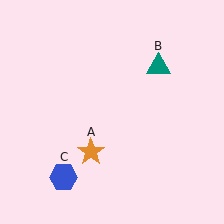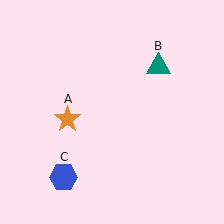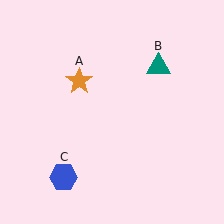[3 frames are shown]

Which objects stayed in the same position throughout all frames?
Teal triangle (object B) and blue hexagon (object C) remained stationary.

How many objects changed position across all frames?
1 object changed position: orange star (object A).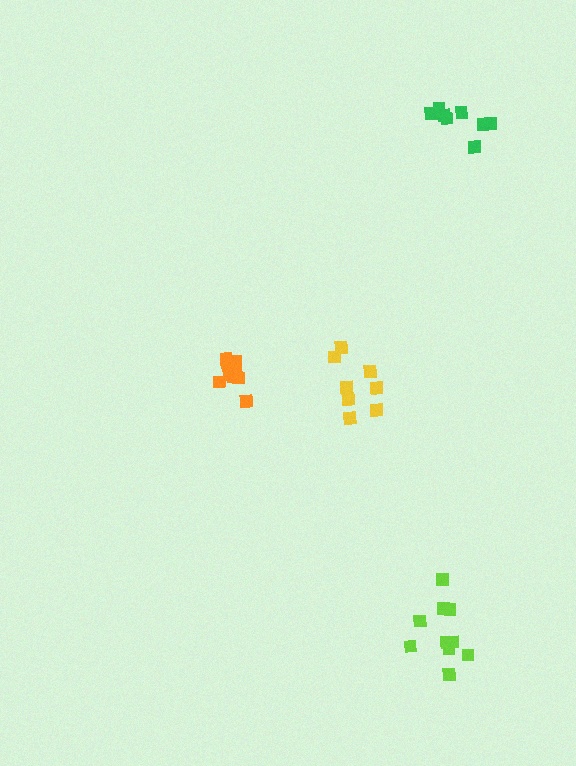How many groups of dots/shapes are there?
There are 4 groups.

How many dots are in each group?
Group 1: 8 dots, Group 2: 8 dots, Group 3: 10 dots, Group 4: 10 dots (36 total).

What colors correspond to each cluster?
The clusters are colored: yellow, green, lime, orange.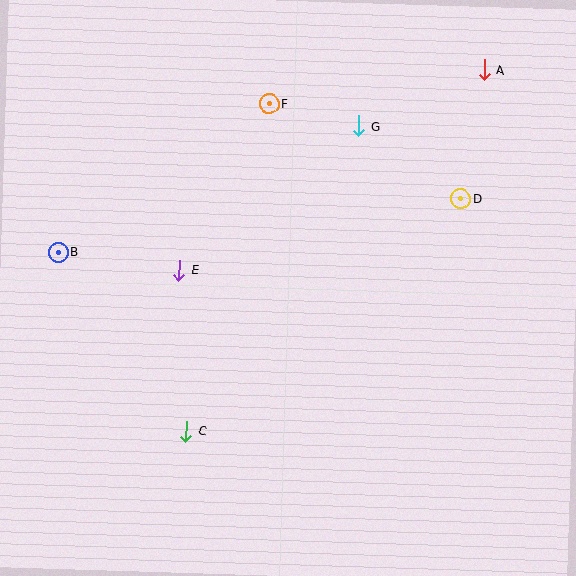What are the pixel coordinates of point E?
Point E is at (179, 270).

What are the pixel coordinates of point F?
Point F is at (269, 104).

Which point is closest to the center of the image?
Point E at (179, 270) is closest to the center.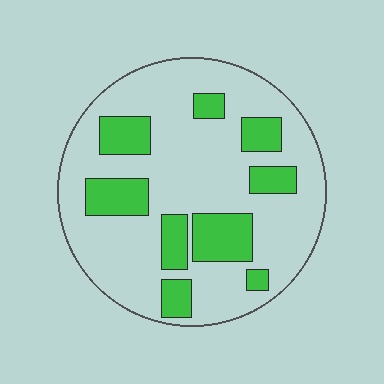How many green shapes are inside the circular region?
9.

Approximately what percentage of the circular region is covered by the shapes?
Approximately 25%.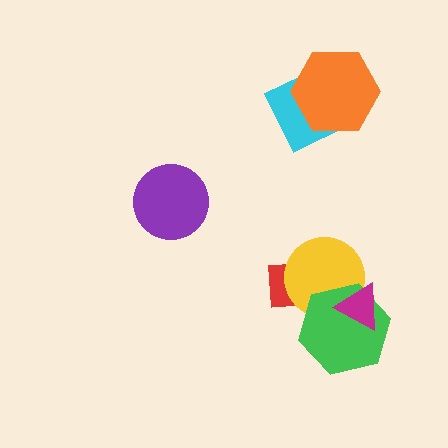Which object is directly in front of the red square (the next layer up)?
The yellow circle is directly in front of the red square.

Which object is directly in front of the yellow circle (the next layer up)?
The green hexagon is directly in front of the yellow circle.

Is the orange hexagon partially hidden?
No, no other shape covers it.